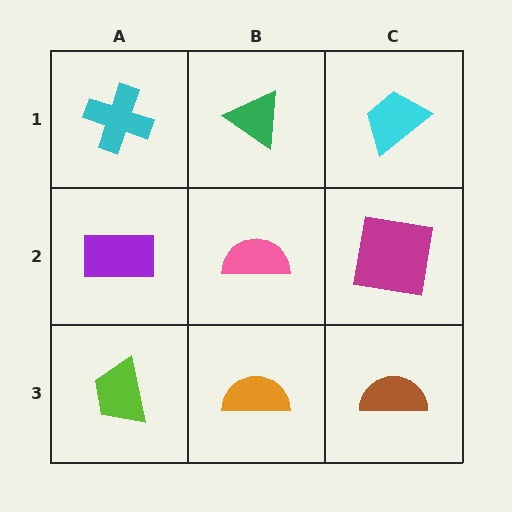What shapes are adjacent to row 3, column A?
A purple rectangle (row 2, column A), an orange semicircle (row 3, column B).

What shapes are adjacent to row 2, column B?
A green triangle (row 1, column B), an orange semicircle (row 3, column B), a purple rectangle (row 2, column A), a magenta square (row 2, column C).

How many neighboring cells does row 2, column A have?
3.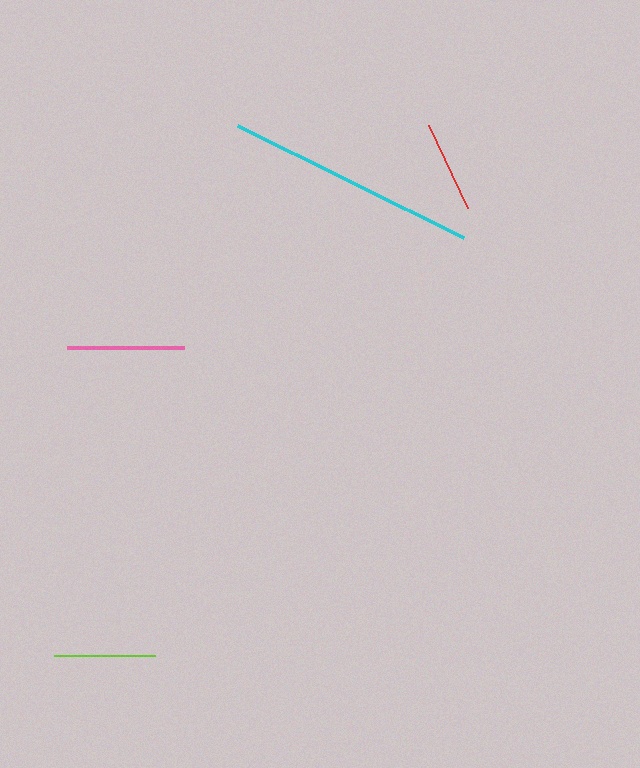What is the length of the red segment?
The red segment is approximately 92 pixels long.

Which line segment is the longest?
The cyan line is the longest at approximately 252 pixels.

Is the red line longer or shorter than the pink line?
The pink line is longer than the red line.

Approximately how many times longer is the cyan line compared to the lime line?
The cyan line is approximately 2.5 times the length of the lime line.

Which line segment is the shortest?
The red line is the shortest at approximately 92 pixels.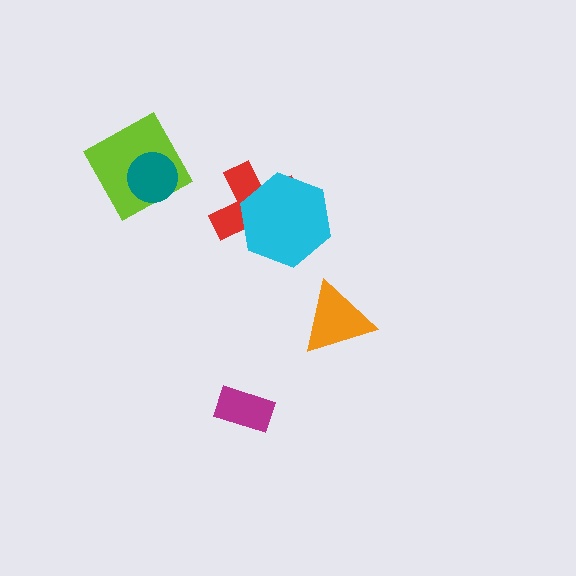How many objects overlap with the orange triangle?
0 objects overlap with the orange triangle.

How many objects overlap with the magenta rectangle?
0 objects overlap with the magenta rectangle.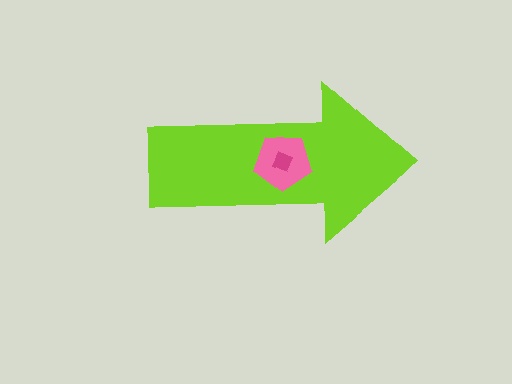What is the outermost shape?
The lime arrow.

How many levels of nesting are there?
3.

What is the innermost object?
The magenta square.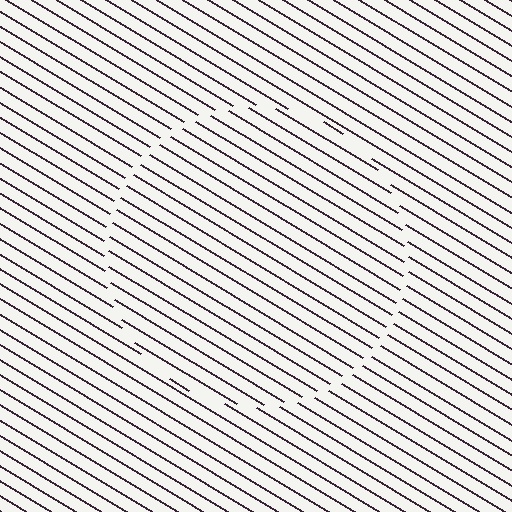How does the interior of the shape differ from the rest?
The interior of the shape contains the same grating, shifted by half a period — the contour is defined by the phase discontinuity where line-ends from the inner and outer gratings abut.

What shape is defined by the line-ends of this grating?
An illusory circle. The interior of the shape contains the same grating, shifted by half a period — the contour is defined by the phase discontinuity where line-ends from the inner and outer gratings abut.